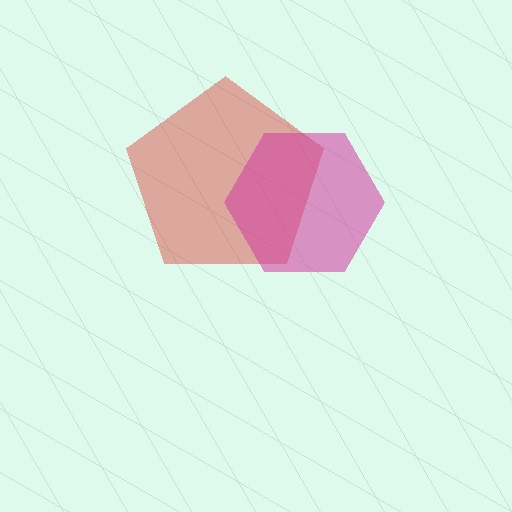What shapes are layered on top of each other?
The layered shapes are: a red pentagon, a magenta hexagon.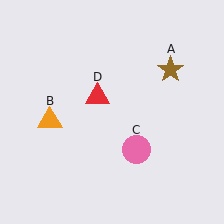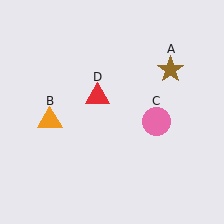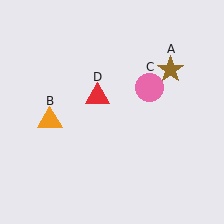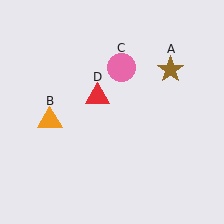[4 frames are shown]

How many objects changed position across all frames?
1 object changed position: pink circle (object C).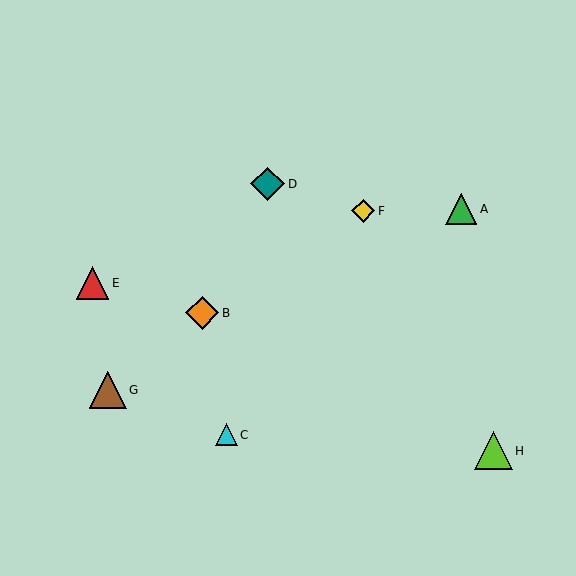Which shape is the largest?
The lime triangle (labeled H) is the largest.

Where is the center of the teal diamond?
The center of the teal diamond is at (268, 184).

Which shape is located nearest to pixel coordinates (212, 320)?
The orange diamond (labeled B) at (202, 313) is nearest to that location.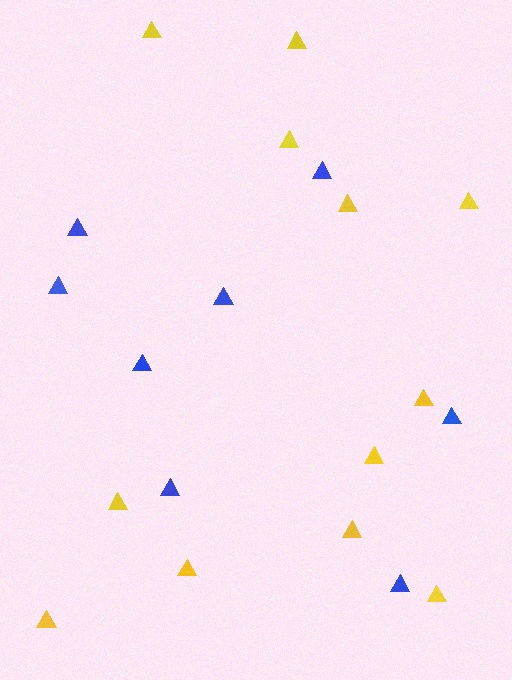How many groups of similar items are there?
There are 2 groups: one group of yellow triangles (12) and one group of blue triangles (8).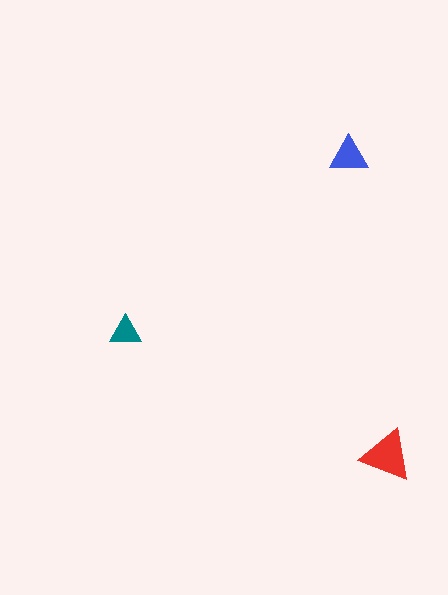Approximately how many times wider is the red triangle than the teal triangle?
About 1.5 times wider.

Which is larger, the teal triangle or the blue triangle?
The blue one.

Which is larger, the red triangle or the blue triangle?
The red one.